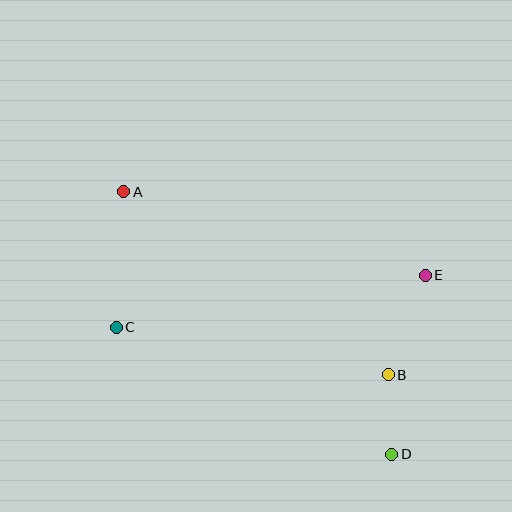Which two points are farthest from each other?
Points A and D are farthest from each other.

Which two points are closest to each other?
Points B and D are closest to each other.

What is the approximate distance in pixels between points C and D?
The distance between C and D is approximately 303 pixels.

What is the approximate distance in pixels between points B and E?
The distance between B and E is approximately 106 pixels.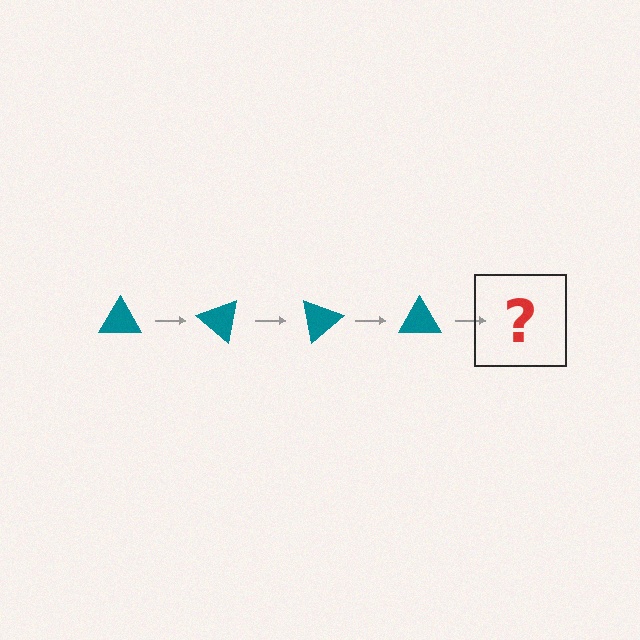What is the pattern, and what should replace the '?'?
The pattern is that the triangle rotates 40 degrees each step. The '?' should be a teal triangle rotated 160 degrees.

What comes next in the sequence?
The next element should be a teal triangle rotated 160 degrees.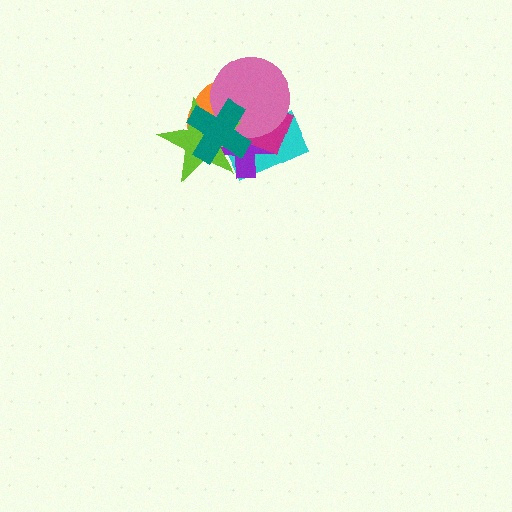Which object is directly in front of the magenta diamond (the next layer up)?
The orange ellipse is directly in front of the magenta diamond.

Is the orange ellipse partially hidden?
Yes, it is partially covered by another shape.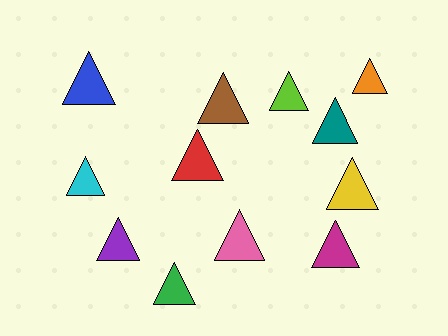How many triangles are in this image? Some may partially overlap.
There are 12 triangles.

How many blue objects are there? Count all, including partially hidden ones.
There is 1 blue object.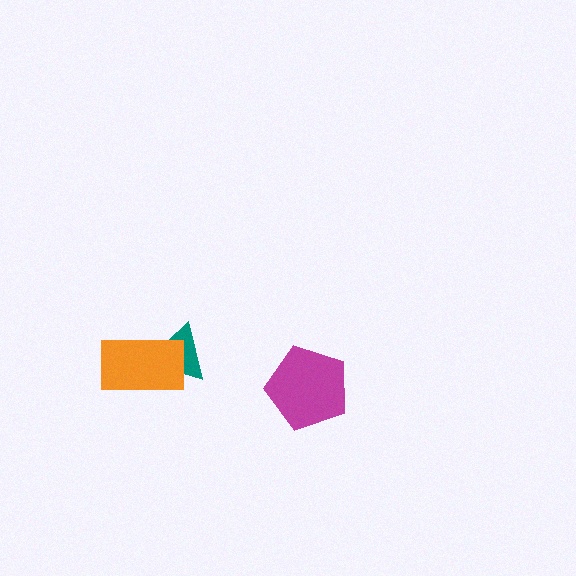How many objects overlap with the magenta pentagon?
0 objects overlap with the magenta pentagon.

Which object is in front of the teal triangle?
The orange rectangle is in front of the teal triangle.